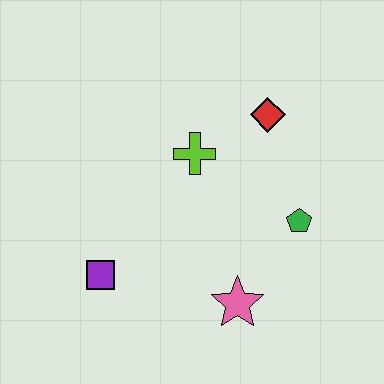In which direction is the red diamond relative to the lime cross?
The red diamond is to the right of the lime cross.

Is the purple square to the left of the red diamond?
Yes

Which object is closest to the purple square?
The pink star is closest to the purple square.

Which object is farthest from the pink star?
The red diamond is farthest from the pink star.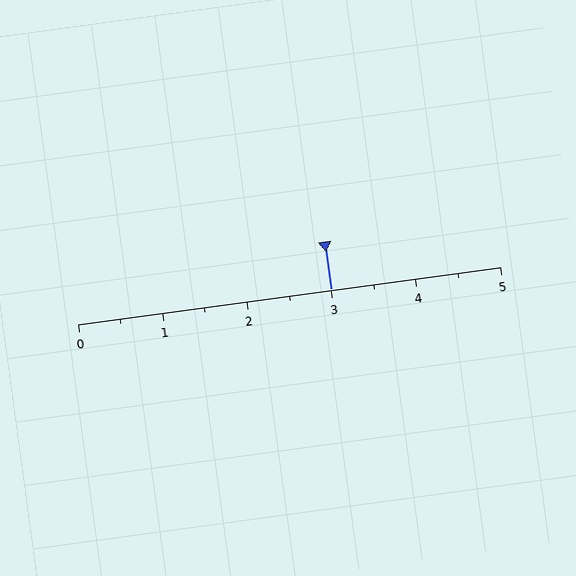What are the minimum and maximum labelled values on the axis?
The axis runs from 0 to 5.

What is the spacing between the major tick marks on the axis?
The major ticks are spaced 1 apart.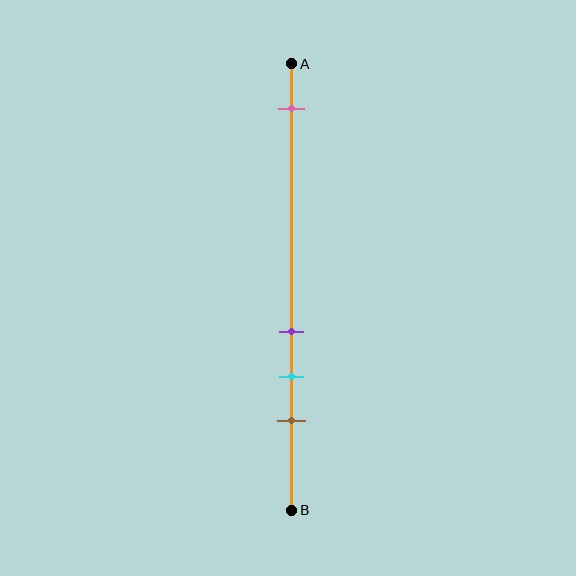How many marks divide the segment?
There are 4 marks dividing the segment.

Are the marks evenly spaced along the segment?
No, the marks are not evenly spaced.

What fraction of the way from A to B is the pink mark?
The pink mark is approximately 10% (0.1) of the way from A to B.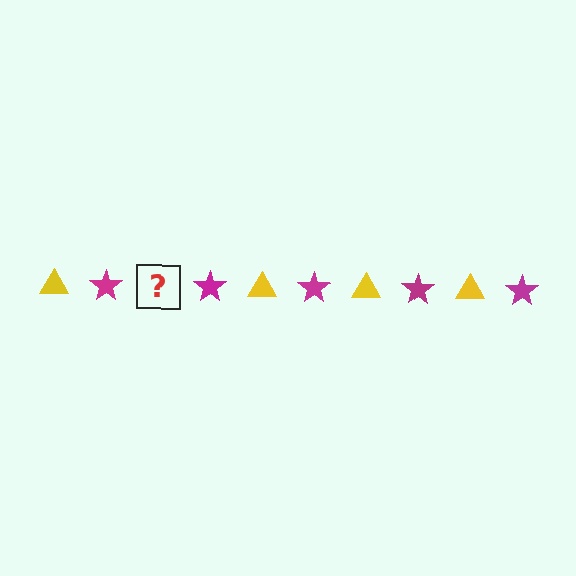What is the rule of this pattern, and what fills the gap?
The rule is that the pattern alternates between yellow triangle and magenta star. The gap should be filled with a yellow triangle.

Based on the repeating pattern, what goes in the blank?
The blank should be a yellow triangle.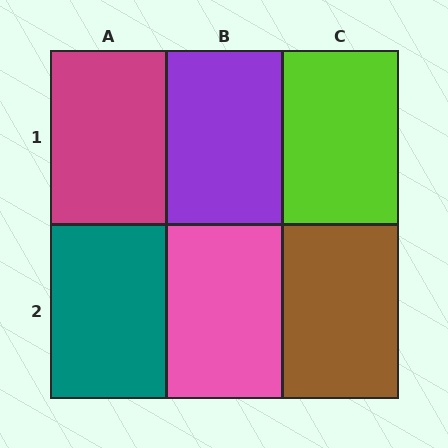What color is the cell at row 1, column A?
Magenta.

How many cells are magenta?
1 cell is magenta.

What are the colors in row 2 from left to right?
Teal, pink, brown.